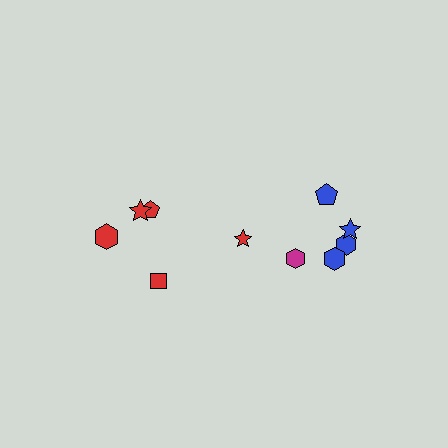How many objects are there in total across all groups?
There are 10 objects.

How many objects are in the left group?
There are 4 objects.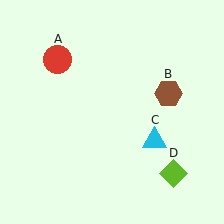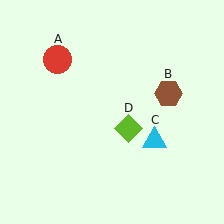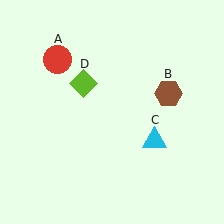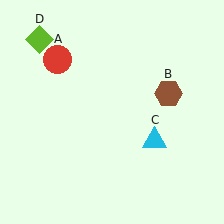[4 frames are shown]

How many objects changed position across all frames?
1 object changed position: lime diamond (object D).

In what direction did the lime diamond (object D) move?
The lime diamond (object D) moved up and to the left.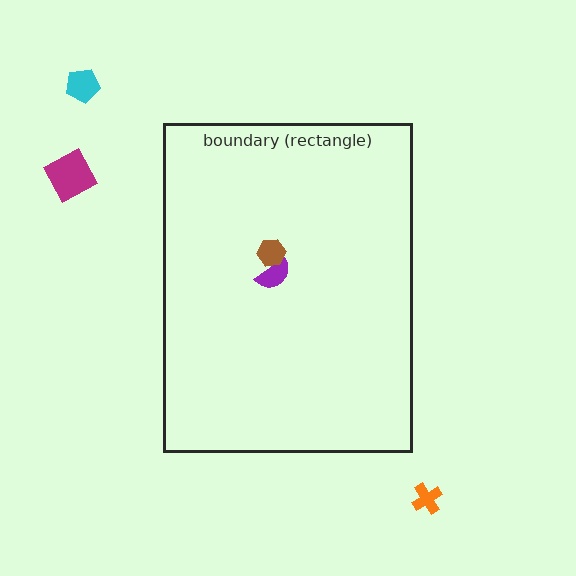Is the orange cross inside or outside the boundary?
Outside.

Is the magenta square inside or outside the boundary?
Outside.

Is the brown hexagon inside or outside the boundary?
Inside.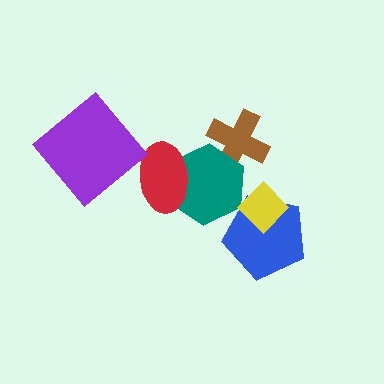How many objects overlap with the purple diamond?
0 objects overlap with the purple diamond.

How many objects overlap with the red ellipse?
1 object overlaps with the red ellipse.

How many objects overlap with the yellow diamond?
1 object overlaps with the yellow diamond.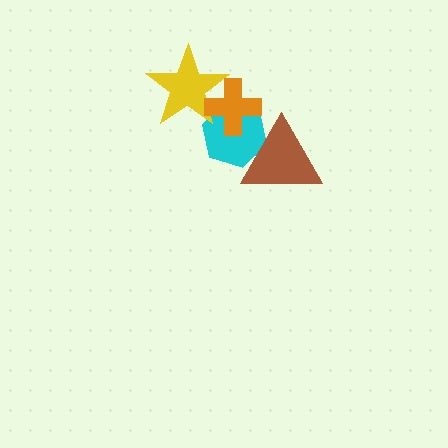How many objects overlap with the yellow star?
2 objects overlap with the yellow star.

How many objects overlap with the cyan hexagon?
3 objects overlap with the cyan hexagon.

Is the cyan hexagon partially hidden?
Yes, it is partially covered by another shape.